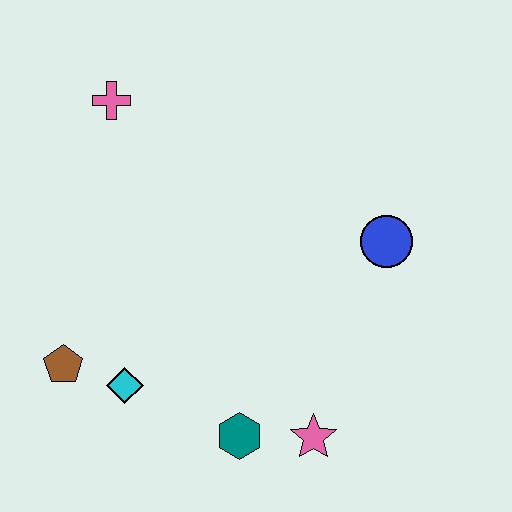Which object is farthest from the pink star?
The pink cross is farthest from the pink star.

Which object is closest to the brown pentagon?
The cyan diamond is closest to the brown pentagon.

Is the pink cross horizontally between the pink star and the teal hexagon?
No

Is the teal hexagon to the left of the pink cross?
No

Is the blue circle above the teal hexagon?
Yes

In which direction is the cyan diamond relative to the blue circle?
The cyan diamond is to the left of the blue circle.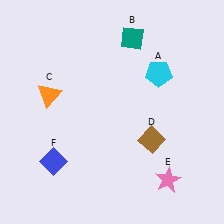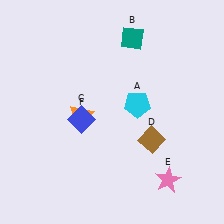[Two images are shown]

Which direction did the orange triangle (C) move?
The orange triangle (C) moved right.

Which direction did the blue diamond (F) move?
The blue diamond (F) moved up.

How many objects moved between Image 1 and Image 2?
3 objects moved between the two images.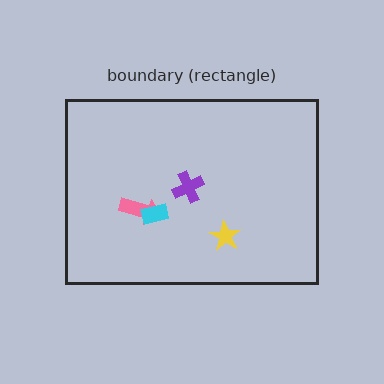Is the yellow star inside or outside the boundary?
Inside.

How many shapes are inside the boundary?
4 inside, 0 outside.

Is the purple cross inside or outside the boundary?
Inside.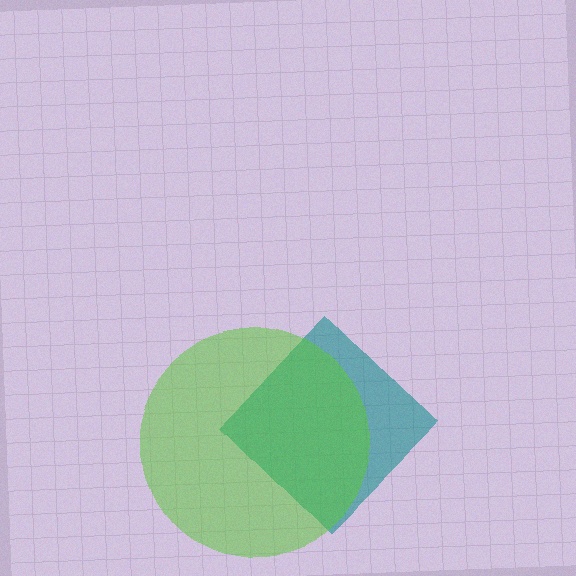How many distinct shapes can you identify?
There are 2 distinct shapes: a teal diamond, a lime circle.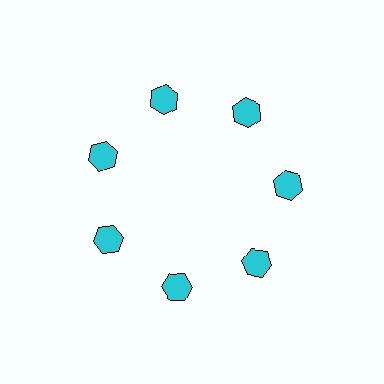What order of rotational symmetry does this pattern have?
This pattern has 7-fold rotational symmetry.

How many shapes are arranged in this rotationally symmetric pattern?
There are 7 shapes, arranged in 7 groups of 1.